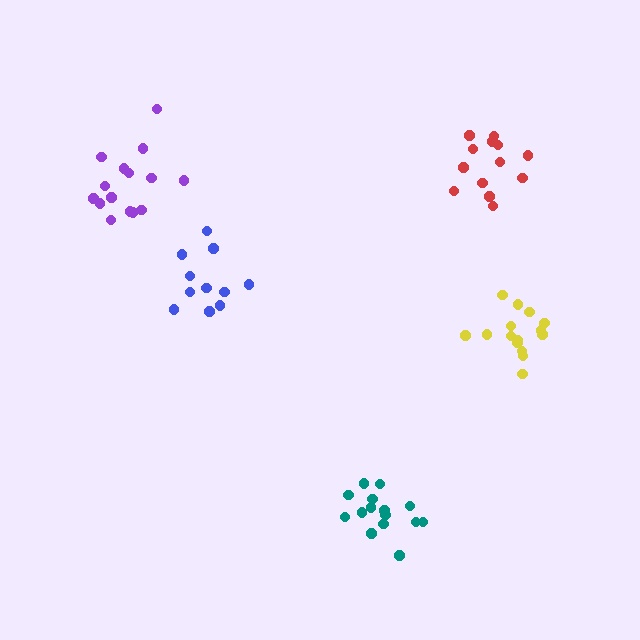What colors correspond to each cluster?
The clusters are colored: yellow, red, teal, blue, purple.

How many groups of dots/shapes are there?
There are 5 groups.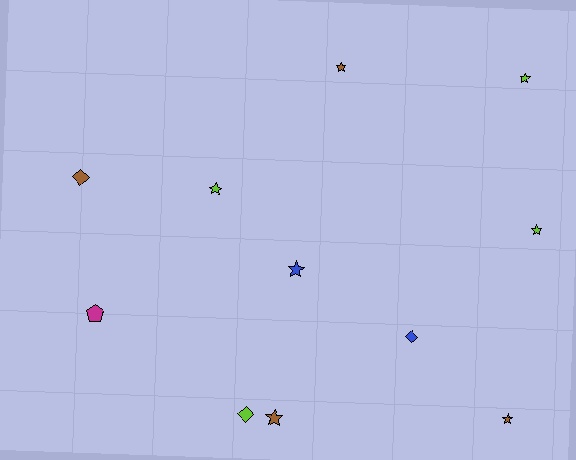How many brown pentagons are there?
There are no brown pentagons.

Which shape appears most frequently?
Star, with 7 objects.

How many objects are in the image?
There are 11 objects.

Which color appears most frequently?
Brown, with 4 objects.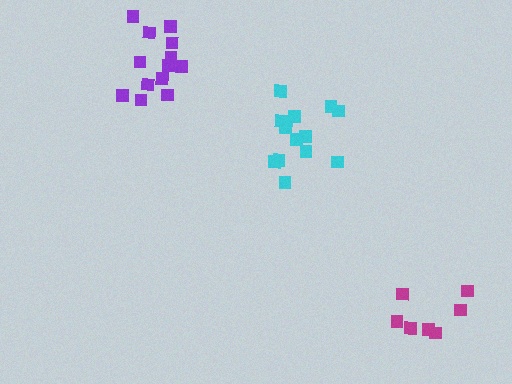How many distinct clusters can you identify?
There are 3 distinct clusters.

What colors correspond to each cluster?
The clusters are colored: cyan, purple, magenta.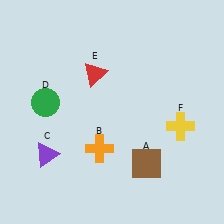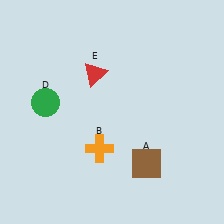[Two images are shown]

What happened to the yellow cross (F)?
The yellow cross (F) was removed in Image 2. It was in the bottom-right area of Image 1.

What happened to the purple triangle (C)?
The purple triangle (C) was removed in Image 2. It was in the bottom-left area of Image 1.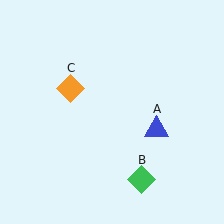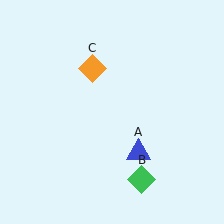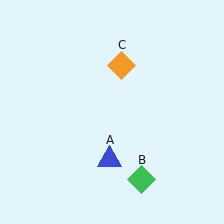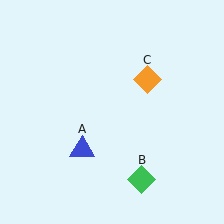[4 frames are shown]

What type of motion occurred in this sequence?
The blue triangle (object A), orange diamond (object C) rotated clockwise around the center of the scene.